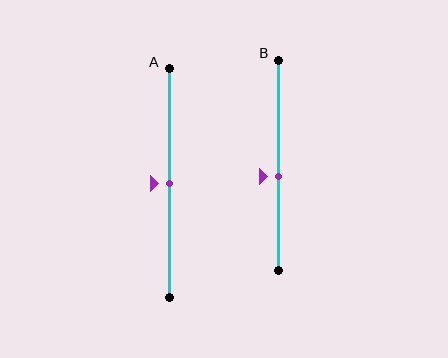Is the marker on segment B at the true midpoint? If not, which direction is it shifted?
No, the marker on segment B is shifted downward by about 5% of the segment length.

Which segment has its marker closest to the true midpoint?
Segment A has its marker closest to the true midpoint.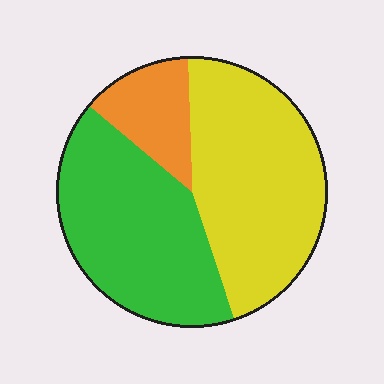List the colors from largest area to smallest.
From largest to smallest: yellow, green, orange.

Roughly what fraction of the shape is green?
Green takes up about two fifths (2/5) of the shape.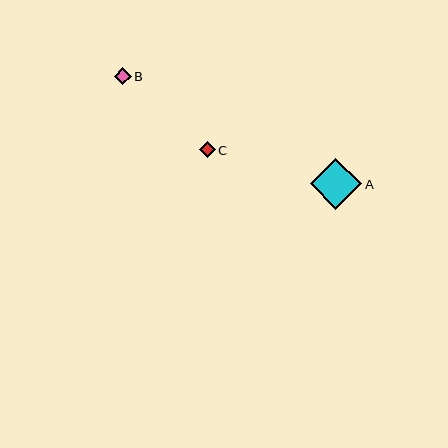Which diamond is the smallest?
Diamond C is the smallest with a size of approximately 16 pixels.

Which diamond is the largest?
Diamond A is the largest with a size of approximately 52 pixels.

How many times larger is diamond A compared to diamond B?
Diamond A is approximately 3.0 times the size of diamond B.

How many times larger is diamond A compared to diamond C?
Diamond A is approximately 3.2 times the size of diamond C.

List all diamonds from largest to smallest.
From largest to smallest: A, B, C.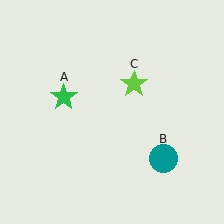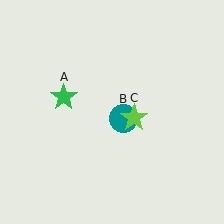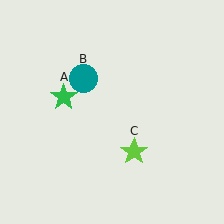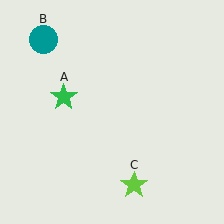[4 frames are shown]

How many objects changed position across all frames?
2 objects changed position: teal circle (object B), lime star (object C).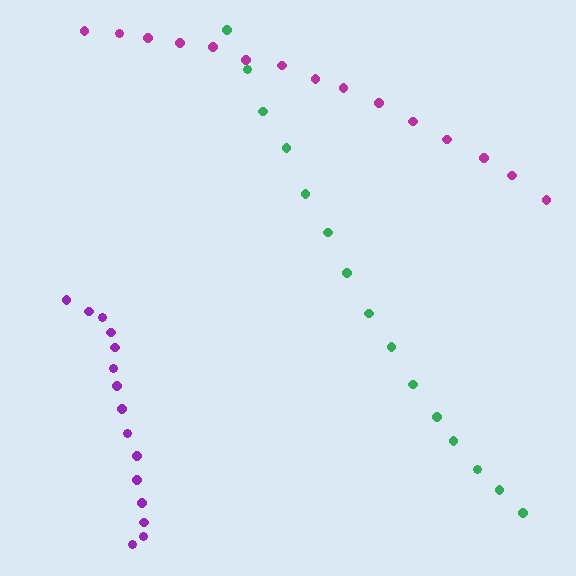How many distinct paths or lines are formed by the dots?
There are 3 distinct paths.